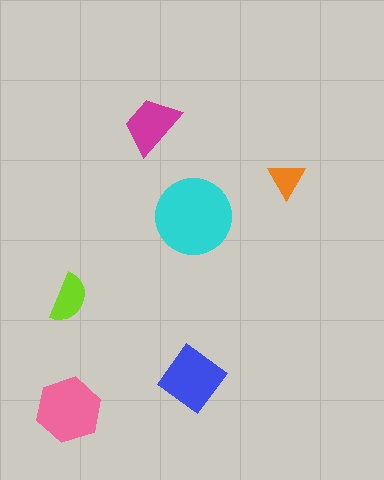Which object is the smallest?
The orange triangle.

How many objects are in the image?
There are 6 objects in the image.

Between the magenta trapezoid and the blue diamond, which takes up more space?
The blue diamond.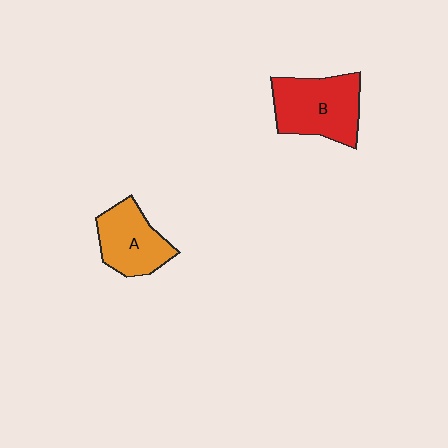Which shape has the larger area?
Shape B (red).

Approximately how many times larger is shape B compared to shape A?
Approximately 1.3 times.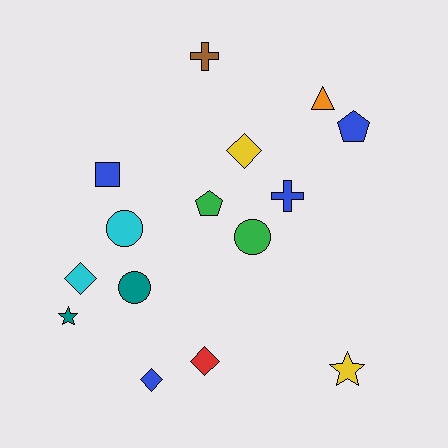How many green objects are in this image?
There are 2 green objects.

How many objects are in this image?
There are 15 objects.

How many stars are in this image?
There are 2 stars.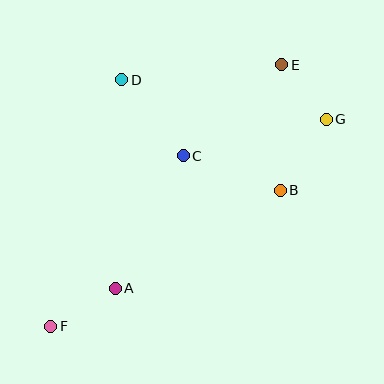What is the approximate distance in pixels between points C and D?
The distance between C and D is approximately 98 pixels.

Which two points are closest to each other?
Points E and G are closest to each other.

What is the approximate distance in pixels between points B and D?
The distance between B and D is approximately 193 pixels.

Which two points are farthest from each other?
Points E and F are farthest from each other.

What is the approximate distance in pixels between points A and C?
The distance between A and C is approximately 149 pixels.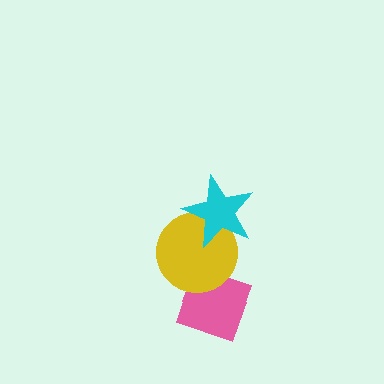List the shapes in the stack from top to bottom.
From top to bottom: the cyan star, the yellow circle, the pink diamond.